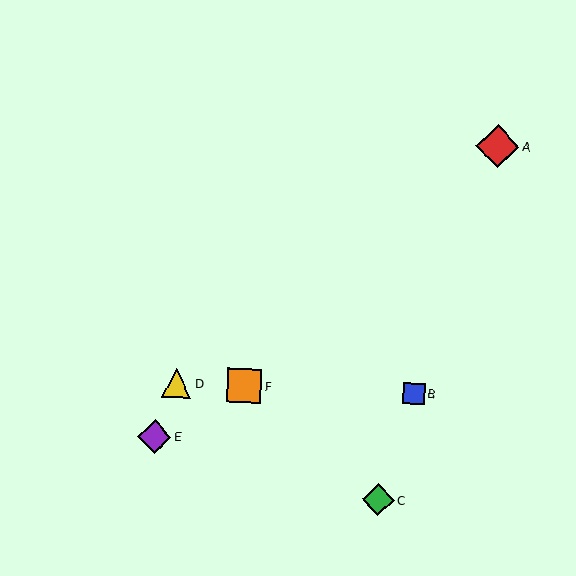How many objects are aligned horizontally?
3 objects (B, D, F) are aligned horizontally.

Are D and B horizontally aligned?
Yes, both are at y≈383.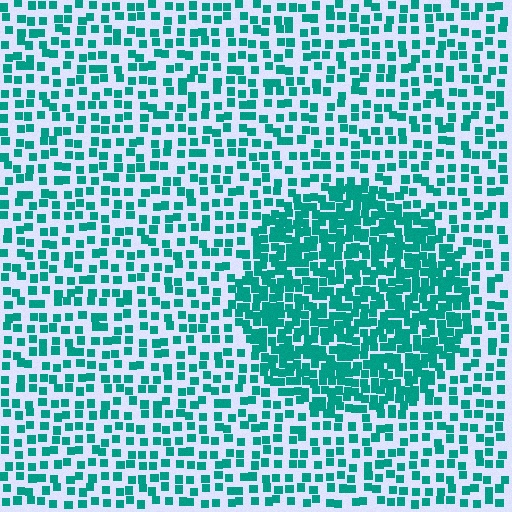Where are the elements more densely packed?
The elements are more densely packed inside the circle boundary.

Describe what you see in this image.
The image contains small teal elements arranged at two different densities. A circle-shaped region is visible where the elements are more densely packed than the surrounding area.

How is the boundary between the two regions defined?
The boundary is defined by a change in element density (approximately 2.2x ratio). All elements are the same color, size, and shape.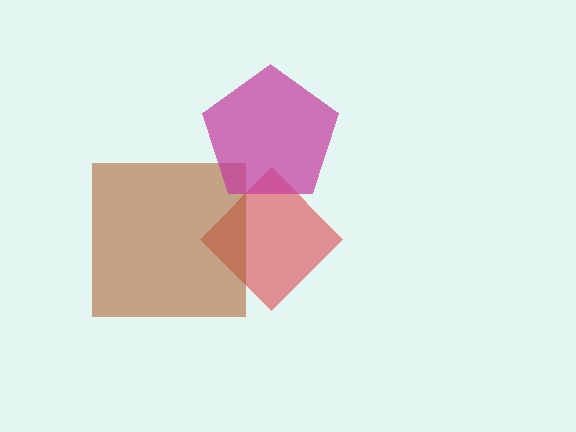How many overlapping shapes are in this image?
There are 3 overlapping shapes in the image.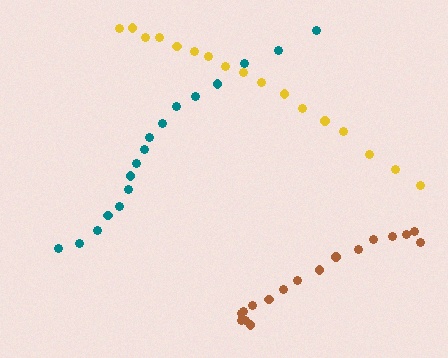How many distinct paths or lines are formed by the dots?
There are 3 distinct paths.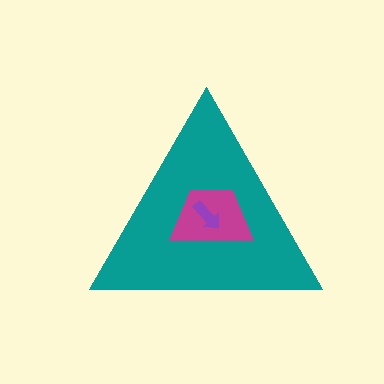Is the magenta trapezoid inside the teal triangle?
Yes.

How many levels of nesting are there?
3.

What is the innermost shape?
The purple arrow.